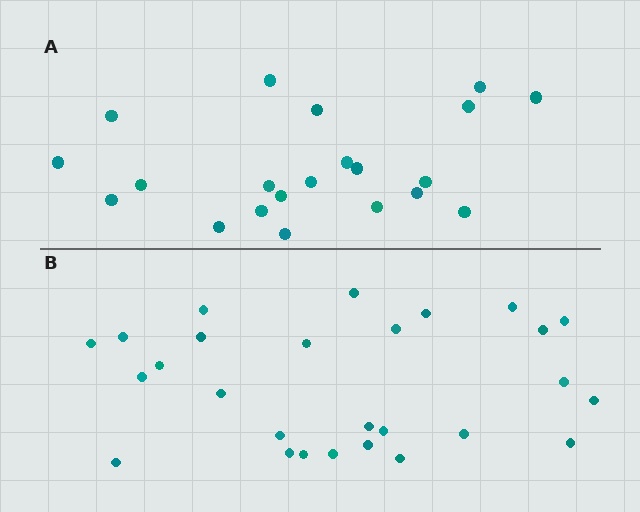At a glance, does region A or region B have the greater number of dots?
Region B (the bottom region) has more dots.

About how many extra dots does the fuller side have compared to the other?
Region B has about 6 more dots than region A.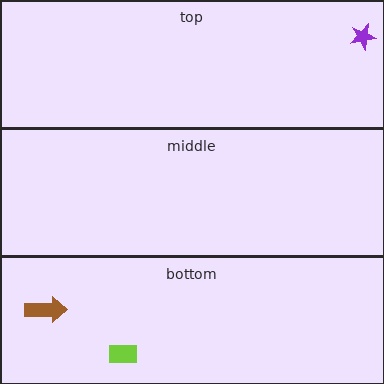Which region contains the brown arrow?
The bottom region.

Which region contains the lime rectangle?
The bottom region.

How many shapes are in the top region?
1.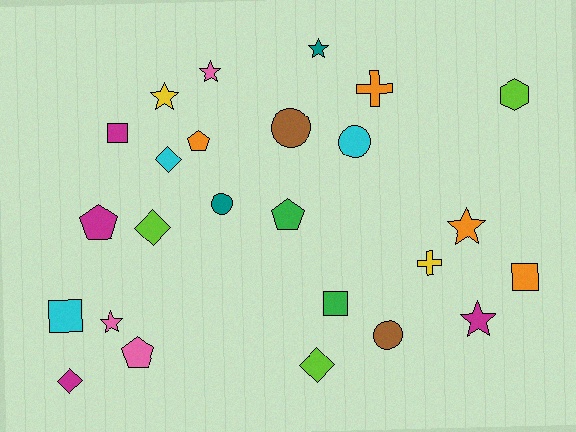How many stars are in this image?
There are 6 stars.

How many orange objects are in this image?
There are 4 orange objects.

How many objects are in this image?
There are 25 objects.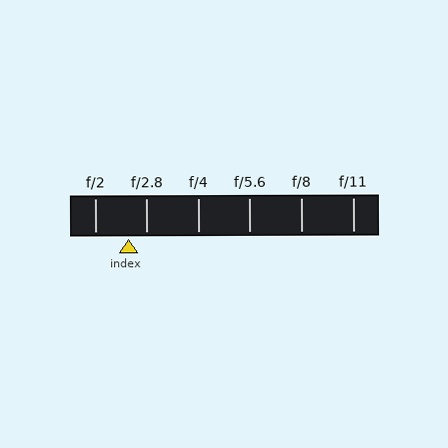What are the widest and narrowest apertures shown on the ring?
The widest aperture shown is f/2 and the narrowest is f/11.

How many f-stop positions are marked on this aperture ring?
There are 6 f-stop positions marked.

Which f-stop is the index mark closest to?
The index mark is closest to f/2.8.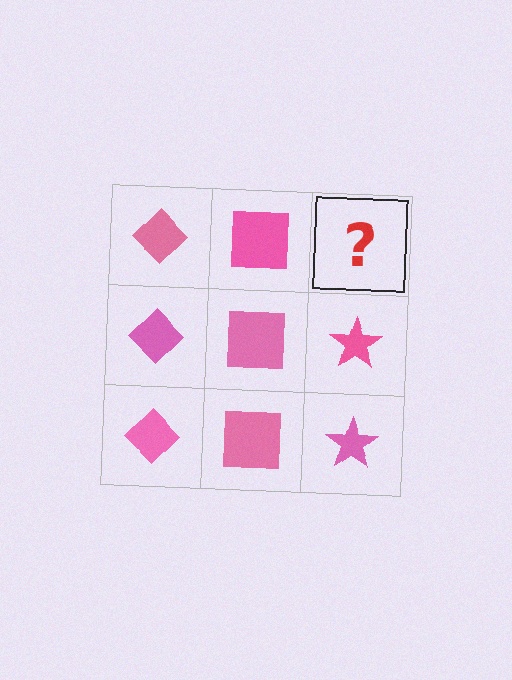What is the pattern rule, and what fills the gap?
The rule is that each column has a consistent shape. The gap should be filled with a pink star.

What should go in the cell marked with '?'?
The missing cell should contain a pink star.